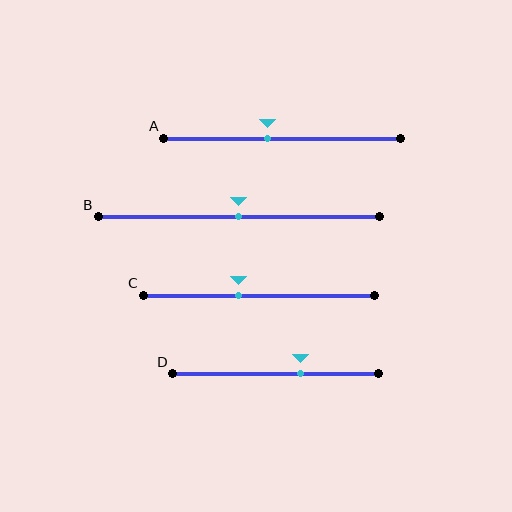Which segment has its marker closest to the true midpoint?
Segment B has its marker closest to the true midpoint.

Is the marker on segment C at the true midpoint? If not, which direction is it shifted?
No, the marker on segment C is shifted to the left by about 9% of the segment length.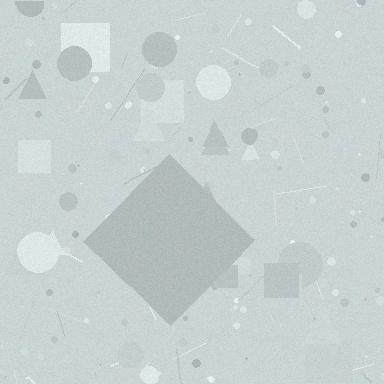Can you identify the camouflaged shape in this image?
The camouflaged shape is a diamond.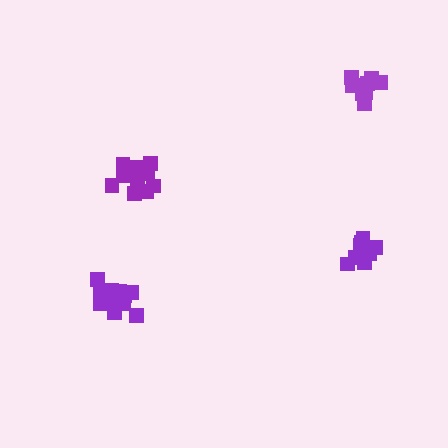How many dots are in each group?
Group 1: 9 dots, Group 2: 15 dots, Group 3: 9 dots, Group 4: 15 dots (48 total).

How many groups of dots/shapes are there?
There are 4 groups.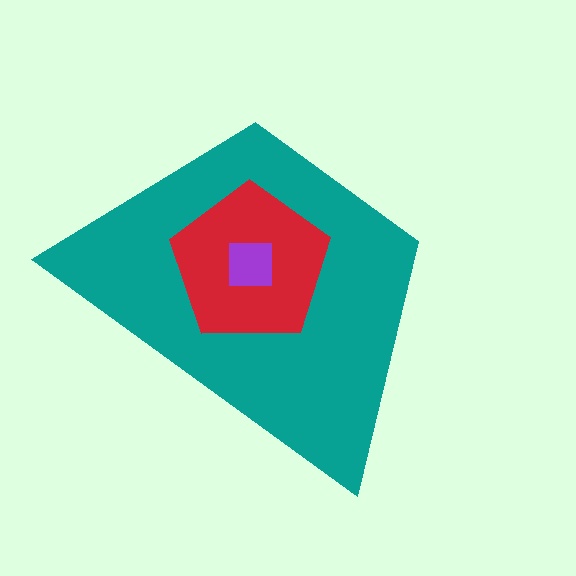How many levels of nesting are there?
3.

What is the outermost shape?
The teal trapezoid.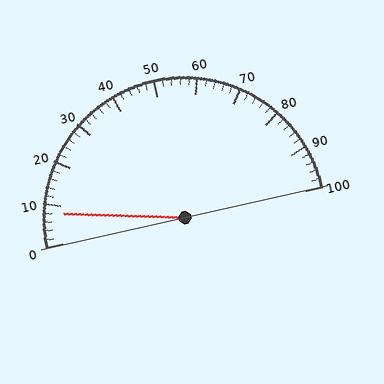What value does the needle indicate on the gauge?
The needle indicates approximately 8.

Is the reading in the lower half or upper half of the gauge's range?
The reading is in the lower half of the range (0 to 100).